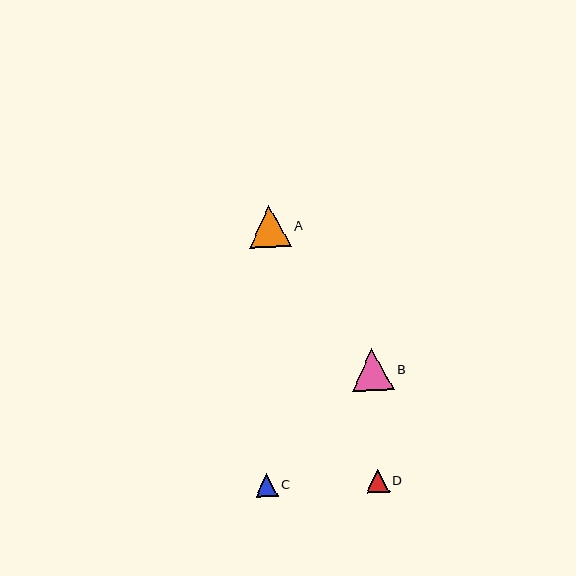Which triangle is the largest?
Triangle A is the largest with a size of approximately 42 pixels.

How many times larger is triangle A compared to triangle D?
Triangle A is approximately 1.9 times the size of triangle D.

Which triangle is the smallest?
Triangle D is the smallest with a size of approximately 23 pixels.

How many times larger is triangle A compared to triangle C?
Triangle A is approximately 1.8 times the size of triangle C.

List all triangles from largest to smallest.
From largest to smallest: A, B, C, D.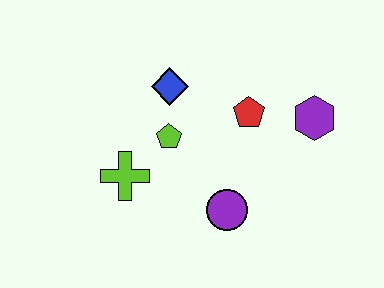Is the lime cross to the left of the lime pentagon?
Yes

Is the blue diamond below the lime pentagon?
No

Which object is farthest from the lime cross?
The purple hexagon is farthest from the lime cross.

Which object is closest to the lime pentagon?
The blue diamond is closest to the lime pentagon.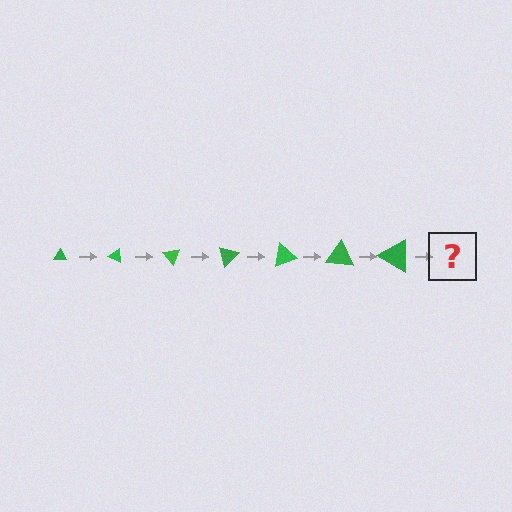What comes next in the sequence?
The next element should be a triangle, larger than the previous one and rotated 175 degrees from the start.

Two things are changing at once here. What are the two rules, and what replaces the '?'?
The two rules are that the triangle grows larger each step and it rotates 25 degrees each step. The '?' should be a triangle, larger than the previous one and rotated 175 degrees from the start.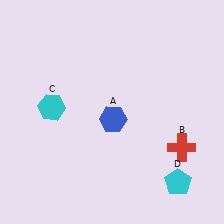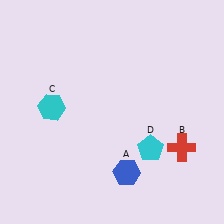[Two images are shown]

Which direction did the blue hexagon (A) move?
The blue hexagon (A) moved down.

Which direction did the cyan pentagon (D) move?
The cyan pentagon (D) moved up.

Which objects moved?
The objects that moved are: the blue hexagon (A), the cyan pentagon (D).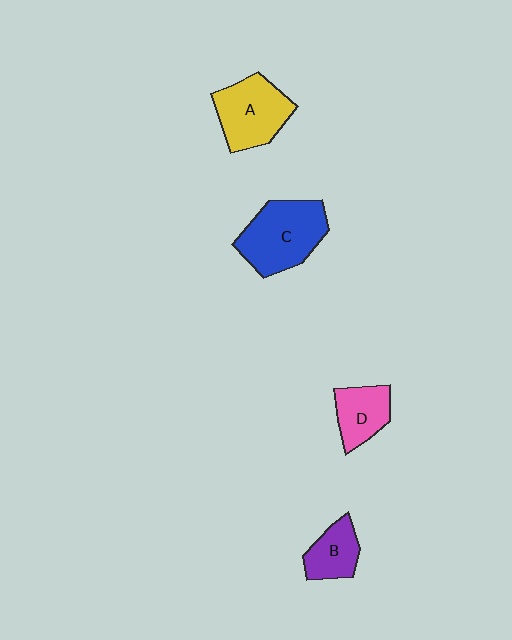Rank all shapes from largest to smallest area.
From largest to smallest: C (blue), A (yellow), D (pink), B (purple).